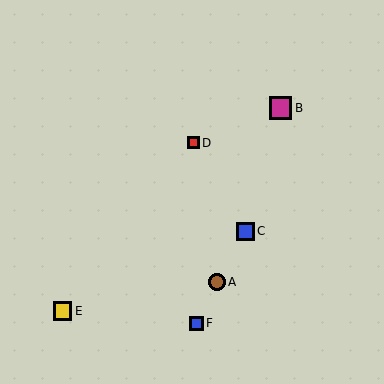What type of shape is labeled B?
Shape B is a magenta square.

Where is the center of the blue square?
The center of the blue square is at (245, 231).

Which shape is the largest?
The magenta square (labeled B) is the largest.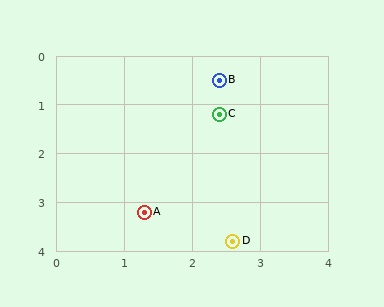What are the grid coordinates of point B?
Point B is at approximately (2.4, 0.5).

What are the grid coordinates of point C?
Point C is at approximately (2.4, 1.2).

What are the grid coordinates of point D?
Point D is at approximately (2.6, 3.8).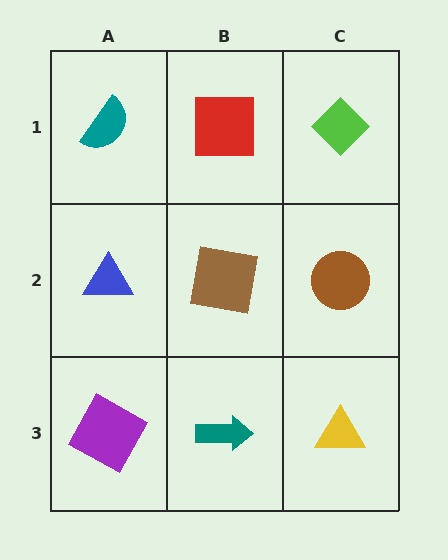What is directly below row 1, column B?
A brown square.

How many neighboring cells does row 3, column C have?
2.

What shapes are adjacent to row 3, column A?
A blue triangle (row 2, column A), a teal arrow (row 3, column B).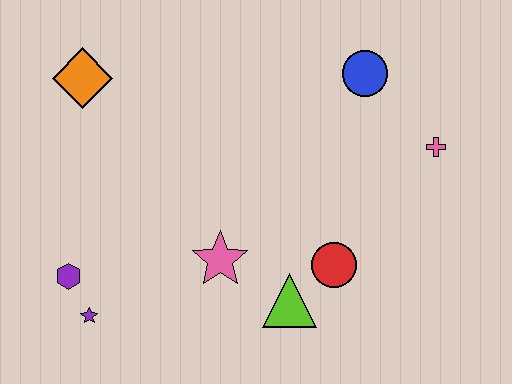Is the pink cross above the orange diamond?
No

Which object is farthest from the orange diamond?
The pink cross is farthest from the orange diamond.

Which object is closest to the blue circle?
The pink cross is closest to the blue circle.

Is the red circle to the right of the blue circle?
No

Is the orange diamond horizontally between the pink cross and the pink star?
No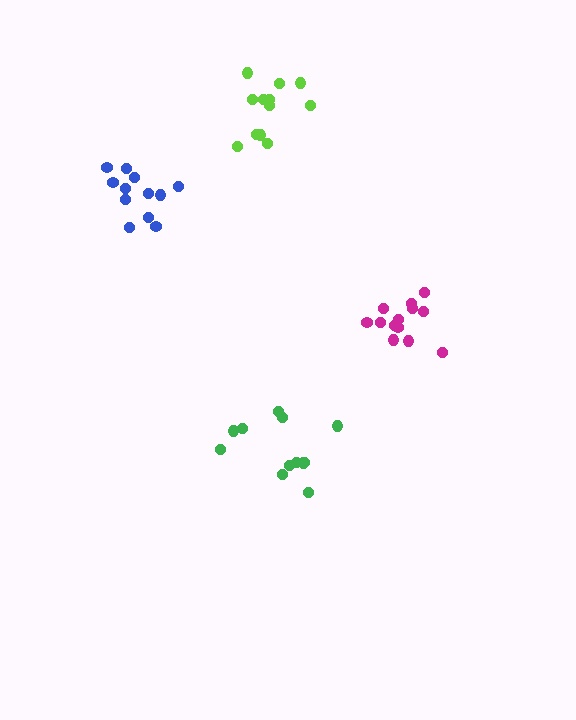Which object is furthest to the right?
The magenta cluster is rightmost.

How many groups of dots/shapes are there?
There are 4 groups.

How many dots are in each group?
Group 1: 12 dots, Group 2: 12 dots, Group 3: 13 dots, Group 4: 12 dots (49 total).